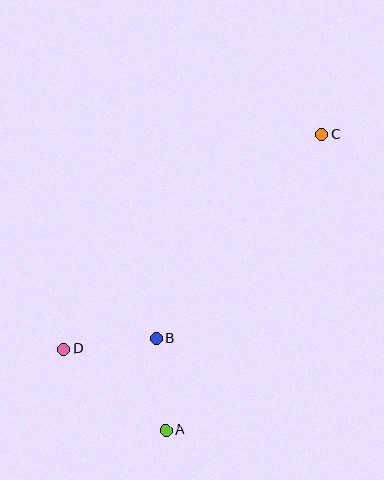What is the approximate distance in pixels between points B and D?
The distance between B and D is approximately 93 pixels.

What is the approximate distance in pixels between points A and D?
The distance between A and D is approximately 130 pixels.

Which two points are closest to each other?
Points A and B are closest to each other.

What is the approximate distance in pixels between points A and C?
The distance between A and C is approximately 335 pixels.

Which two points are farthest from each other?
Points C and D are farthest from each other.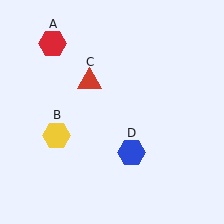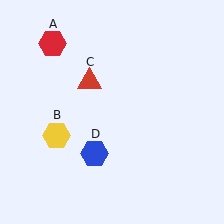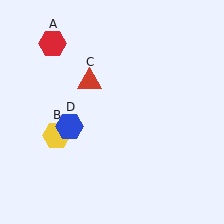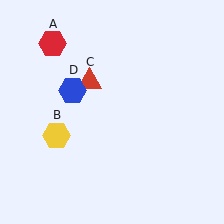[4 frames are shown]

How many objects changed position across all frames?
1 object changed position: blue hexagon (object D).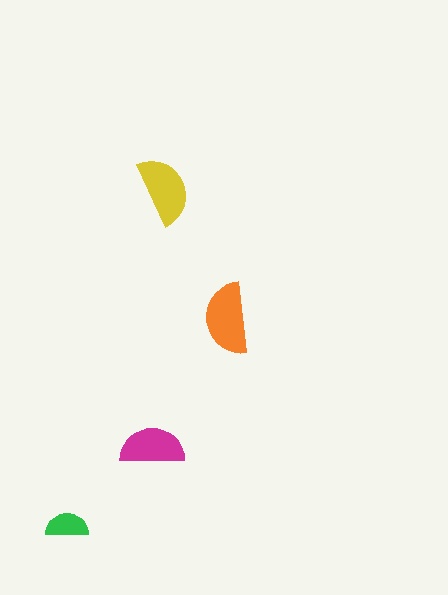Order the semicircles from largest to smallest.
the orange one, the yellow one, the magenta one, the green one.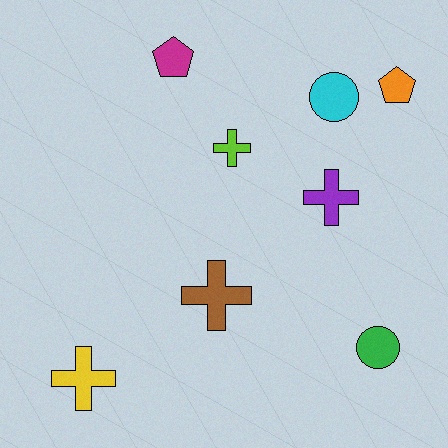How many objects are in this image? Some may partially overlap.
There are 8 objects.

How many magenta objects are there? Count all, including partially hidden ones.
There is 1 magenta object.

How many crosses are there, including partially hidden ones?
There are 4 crosses.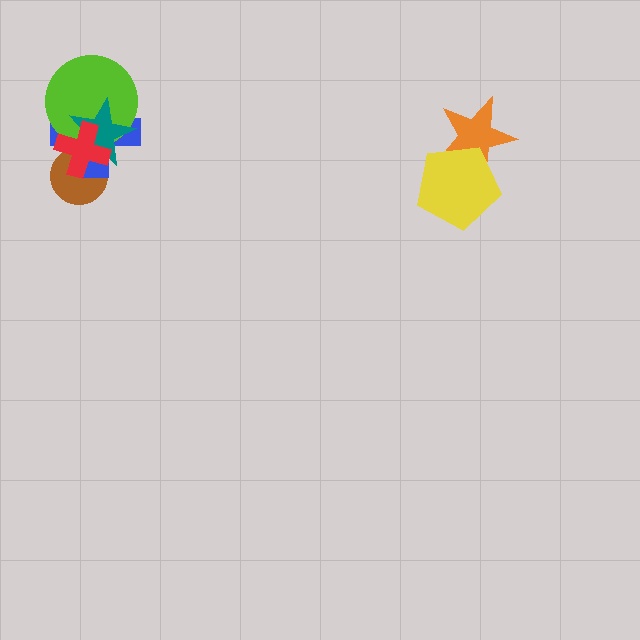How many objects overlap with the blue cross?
4 objects overlap with the blue cross.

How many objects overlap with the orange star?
1 object overlaps with the orange star.